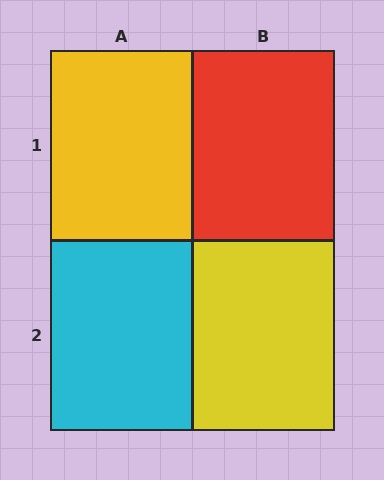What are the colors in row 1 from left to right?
Yellow, red.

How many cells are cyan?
1 cell is cyan.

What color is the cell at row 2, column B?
Yellow.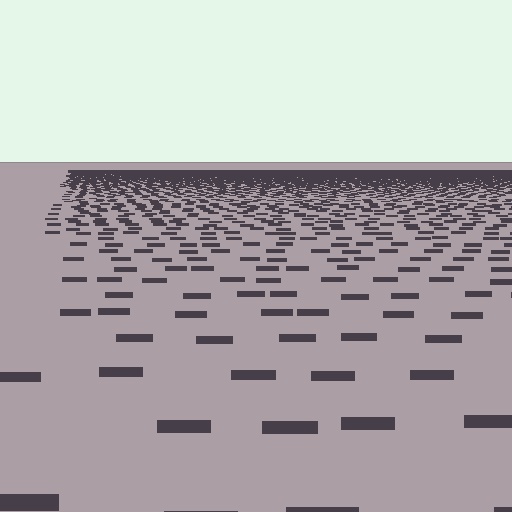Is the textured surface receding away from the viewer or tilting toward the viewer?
The surface is receding away from the viewer. Texture elements get smaller and denser toward the top.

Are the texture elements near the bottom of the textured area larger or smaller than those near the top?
Larger. Near the bottom, elements are closer to the viewer and appear at a bigger on-screen size.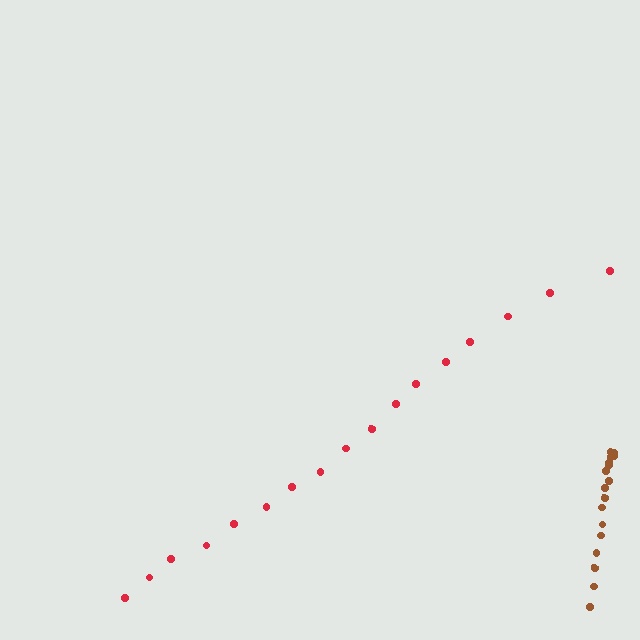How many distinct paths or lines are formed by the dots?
There are 2 distinct paths.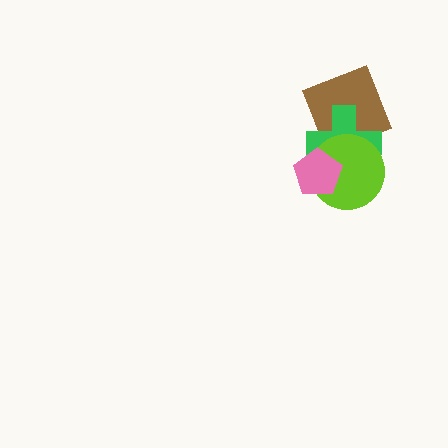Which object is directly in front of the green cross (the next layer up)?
The lime circle is directly in front of the green cross.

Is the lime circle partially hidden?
Yes, it is partially covered by another shape.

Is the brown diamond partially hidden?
Yes, it is partially covered by another shape.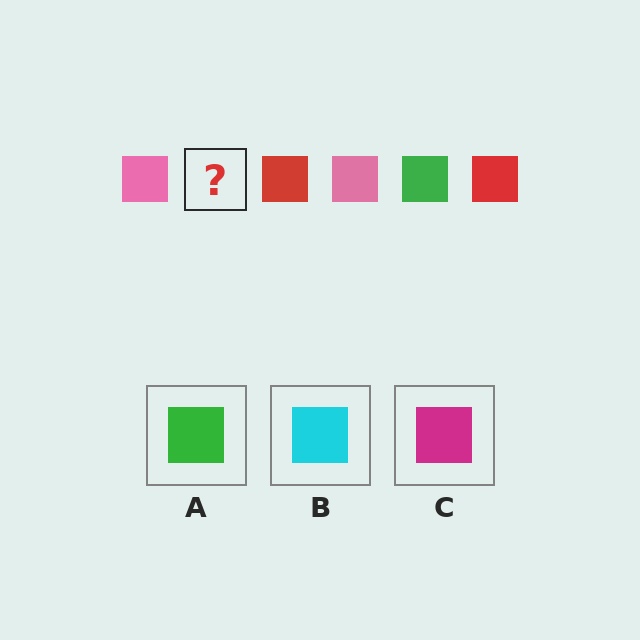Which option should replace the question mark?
Option A.